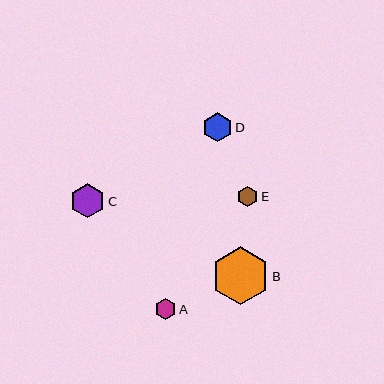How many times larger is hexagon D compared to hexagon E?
Hexagon D is approximately 1.4 times the size of hexagon E.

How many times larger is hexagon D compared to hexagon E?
Hexagon D is approximately 1.4 times the size of hexagon E.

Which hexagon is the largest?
Hexagon B is the largest with a size of approximately 58 pixels.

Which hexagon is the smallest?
Hexagon E is the smallest with a size of approximately 21 pixels.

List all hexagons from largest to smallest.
From largest to smallest: B, C, D, A, E.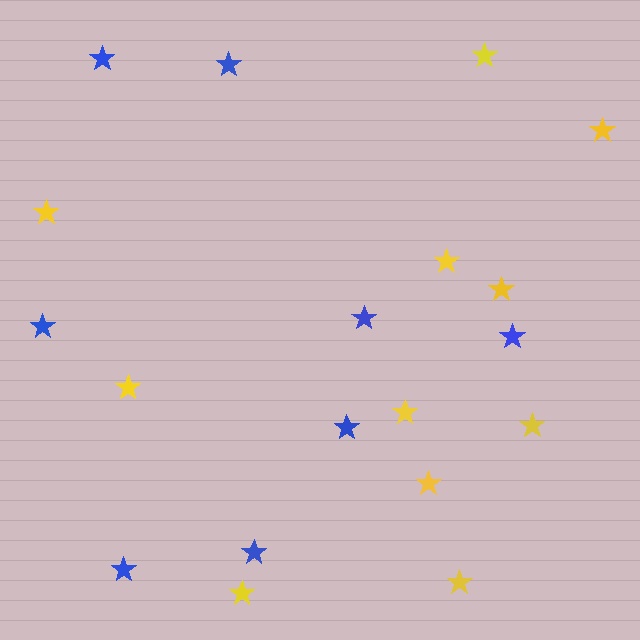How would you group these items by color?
There are 2 groups: one group of yellow stars (11) and one group of blue stars (8).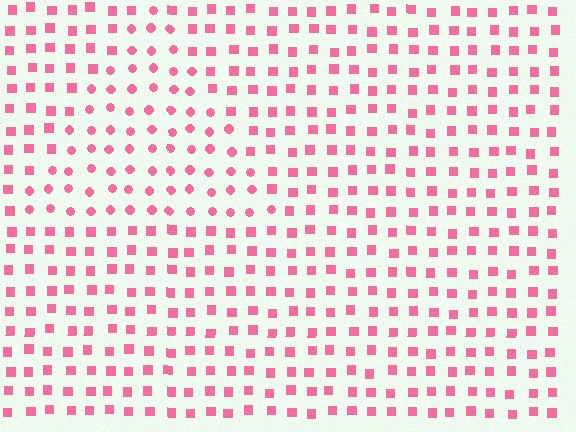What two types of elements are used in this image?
The image uses circles inside the triangle region and squares outside it.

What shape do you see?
I see a triangle.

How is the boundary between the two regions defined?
The boundary is defined by a change in element shape: circles inside vs. squares outside. All elements share the same color and spacing.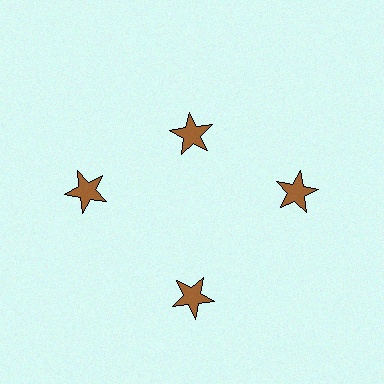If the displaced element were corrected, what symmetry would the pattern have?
It would have 4-fold rotational symmetry — the pattern would map onto itself every 90 degrees.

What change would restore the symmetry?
The symmetry would be restored by moving it outward, back onto the ring so that all 4 stars sit at equal angles and equal distance from the center.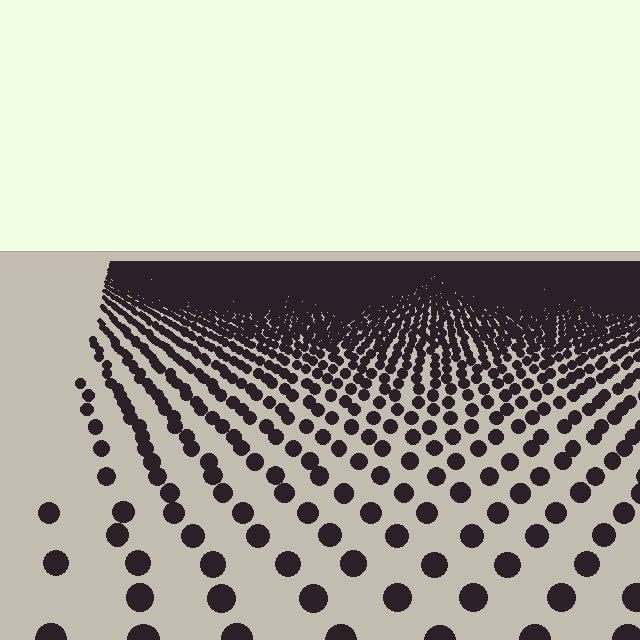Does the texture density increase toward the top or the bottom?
Density increases toward the top.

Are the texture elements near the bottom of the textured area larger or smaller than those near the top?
Larger. Near the bottom, elements are closer to the viewer and appear at a bigger on-screen size.